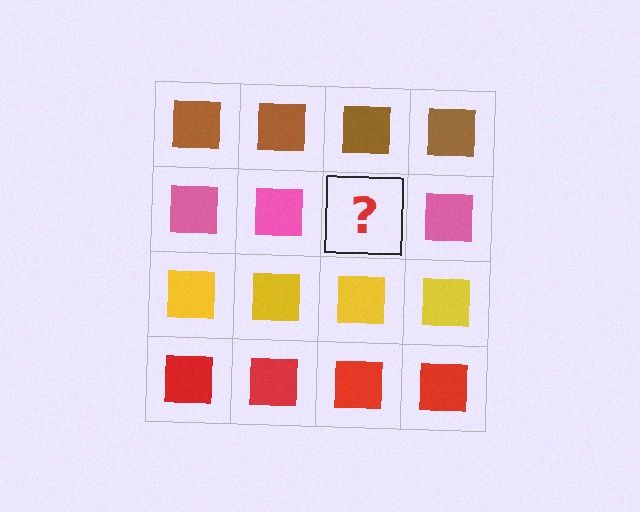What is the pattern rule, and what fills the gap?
The rule is that each row has a consistent color. The gap should be filled with a pink square.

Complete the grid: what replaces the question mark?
The question mark should be replaced with a pink square.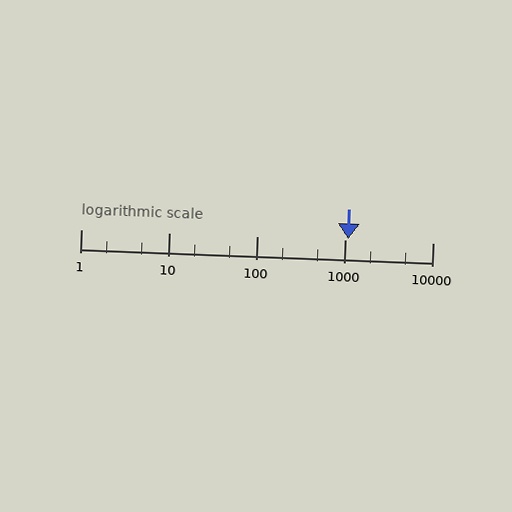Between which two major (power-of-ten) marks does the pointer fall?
The pointer is between 1000 and 10000.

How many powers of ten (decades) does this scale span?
The scale spans 4 decades, from 1 to 10000.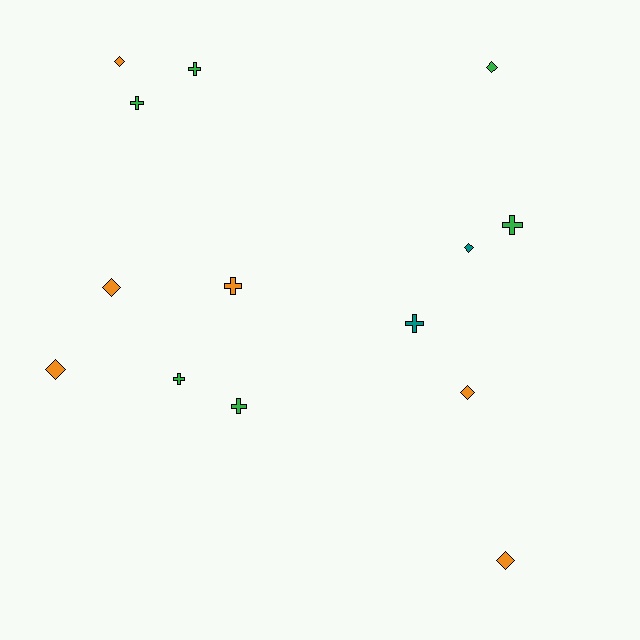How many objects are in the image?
There are 14 objects.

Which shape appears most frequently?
Cross, with 7 objects.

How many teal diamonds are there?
There is 1 teal diamond.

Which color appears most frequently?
Orange, with 6 objects.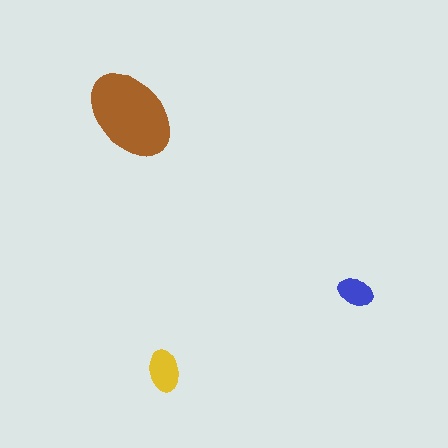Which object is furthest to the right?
The blue ellipse is rightmost.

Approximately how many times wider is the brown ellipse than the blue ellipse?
About 2.5 times wider.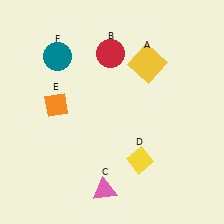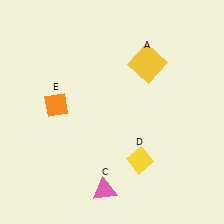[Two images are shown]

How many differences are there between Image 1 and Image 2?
There are 2 differences between the two images.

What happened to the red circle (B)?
The red circle (B) was removed in Image 2. It was in the top-left area of Image 1.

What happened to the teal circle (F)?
The teal circle (F) was removed in Image 2. It was in the top-left area of Image 1.